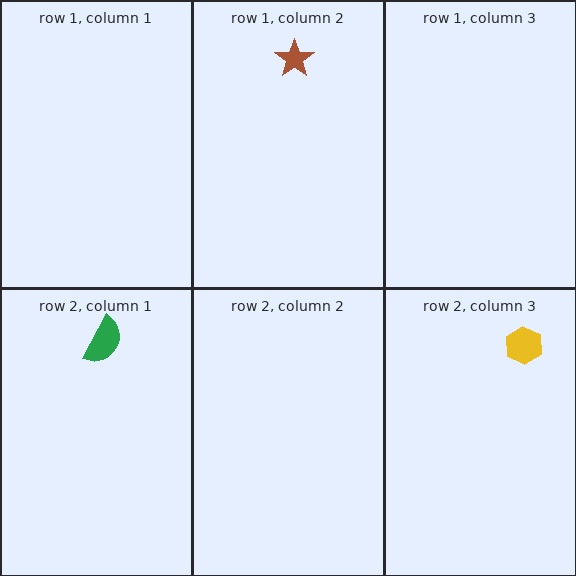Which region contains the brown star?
The row 1, column 2 region.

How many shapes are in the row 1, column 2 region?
1.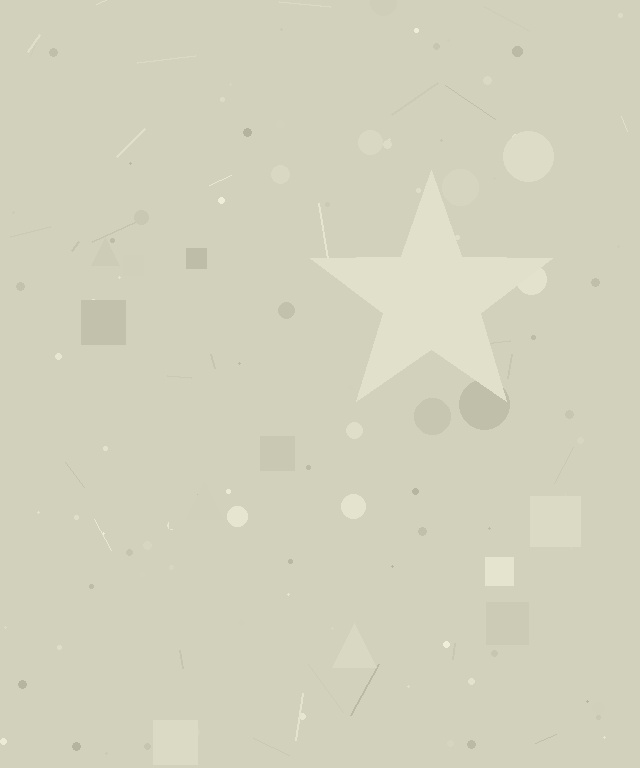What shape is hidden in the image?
A star is hidden in the image.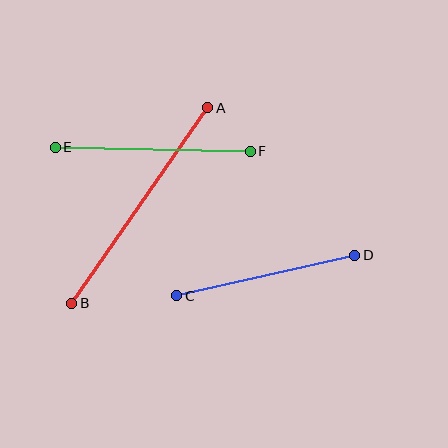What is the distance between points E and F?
The distance is approximately 195 pixels.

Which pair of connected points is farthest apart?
Points A and B are farthest apart.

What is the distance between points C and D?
The distance is approximately 183 pixels.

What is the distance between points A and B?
The distance is approximately 238 pixels.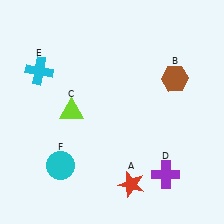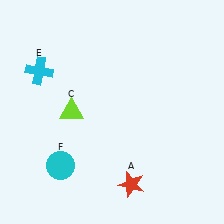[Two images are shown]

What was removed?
The brown hexagon (B), the purple cross (D) were removed in Image 2.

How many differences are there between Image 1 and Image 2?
There are 2 differences between the two images.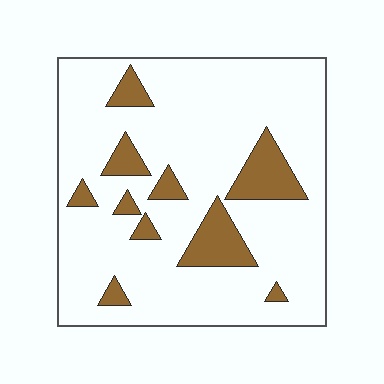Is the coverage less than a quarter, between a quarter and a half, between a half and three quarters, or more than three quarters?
Less than a quarter.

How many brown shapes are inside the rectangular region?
10.